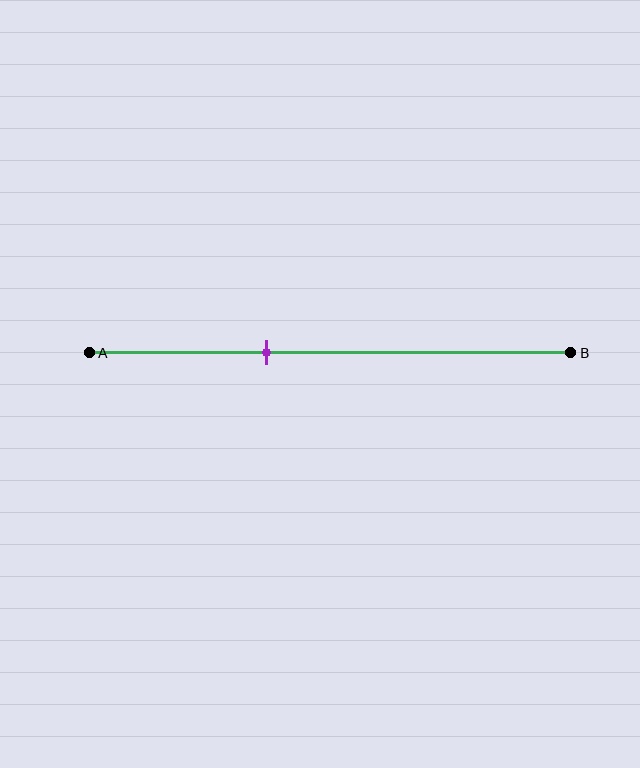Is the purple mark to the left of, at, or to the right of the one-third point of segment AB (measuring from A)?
The purple mark is to the right of the one-third point of segment AB.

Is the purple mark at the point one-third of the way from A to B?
No, the mark is at about 35% from A, not at the 33% one-third point.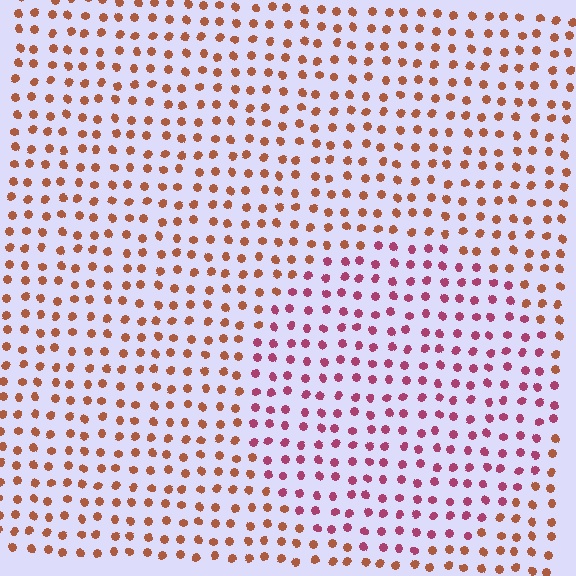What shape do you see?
I see a circle.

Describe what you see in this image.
The image is filled with small brown elements in a uniform arrangement. A circle-shaped region is visible where the elements are tinted to a slightly different hue, forming a subtle color boundary.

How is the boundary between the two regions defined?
The boundary is defined purely by a slight shift in hue (about 42 degrees). Spacing, size, and orientation are identical on both sides.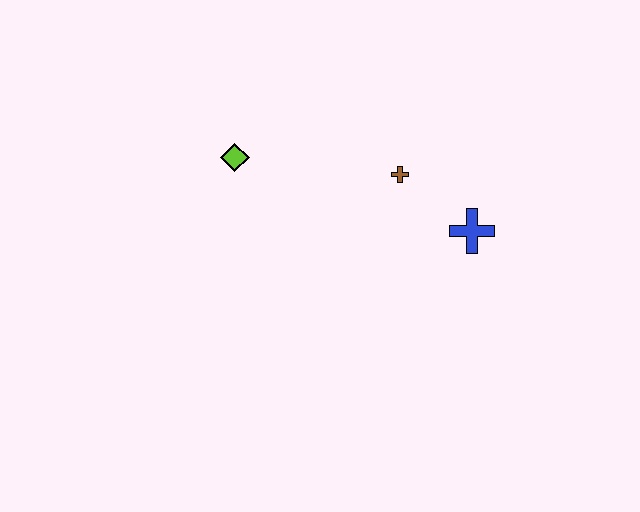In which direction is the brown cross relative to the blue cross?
The brown cross is to the left of the blue cross.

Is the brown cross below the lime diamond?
Yes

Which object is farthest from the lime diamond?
The blue cross is farthest from the lime diamond.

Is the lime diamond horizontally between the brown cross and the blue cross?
No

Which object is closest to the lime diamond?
The brown cross is closest to the lime diamond.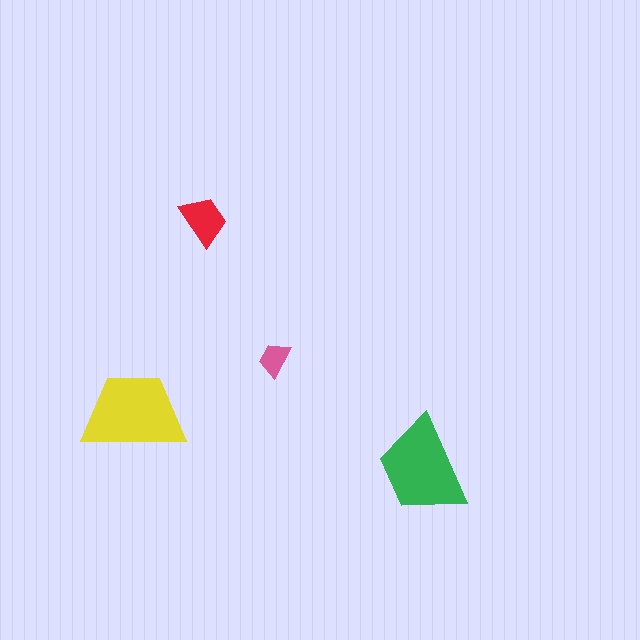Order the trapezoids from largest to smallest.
the yellow one, the green one, the red one, the pink one.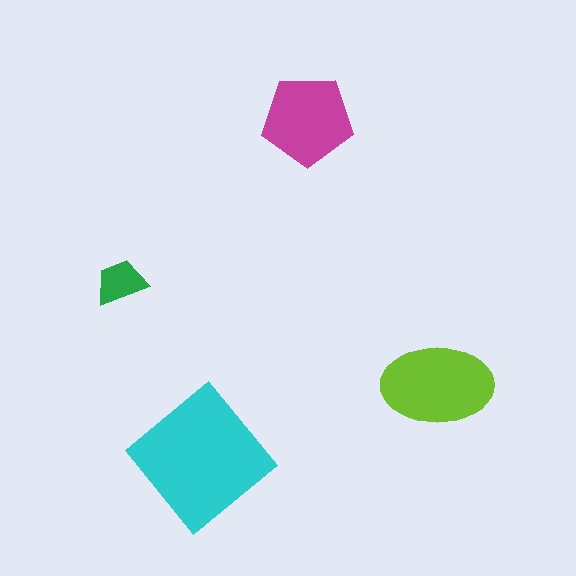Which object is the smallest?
The green trapezoid.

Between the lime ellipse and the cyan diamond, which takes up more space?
The cyan diamond.